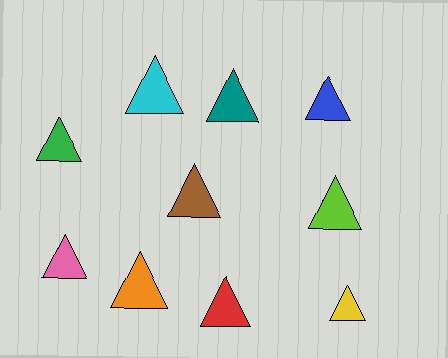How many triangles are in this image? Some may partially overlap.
There are 10 triangles.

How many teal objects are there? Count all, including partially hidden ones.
There is 1 teal object.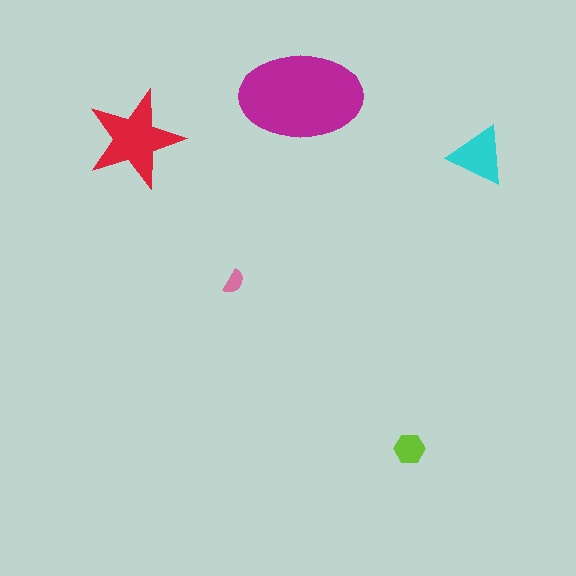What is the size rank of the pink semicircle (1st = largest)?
5th.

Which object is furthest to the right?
The cyan triangle is rightmost.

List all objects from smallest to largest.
The pink semicircle, the lime hexagon, the cyan triangle, the red star, the magenta ellipse.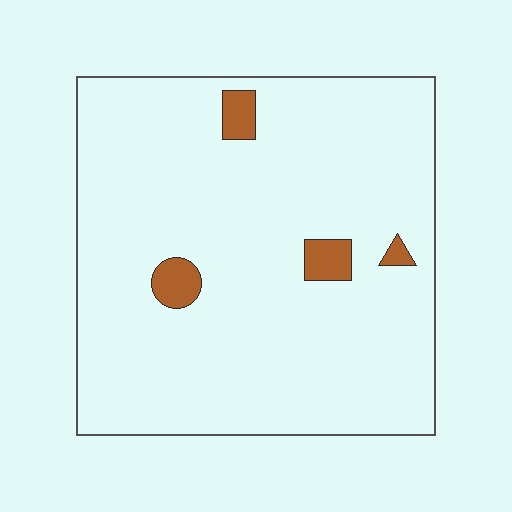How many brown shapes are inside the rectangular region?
4.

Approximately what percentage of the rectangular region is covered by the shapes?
Approximately 5%.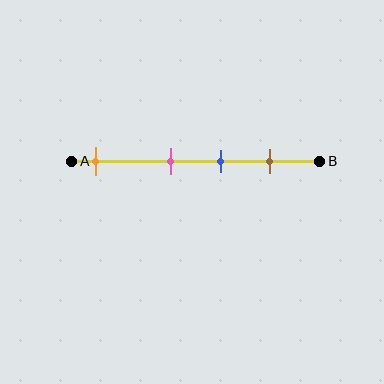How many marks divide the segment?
There are 4 marks dividing the segment.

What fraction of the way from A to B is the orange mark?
The orange mark is approximately 10% (0.1) of the way from A to B.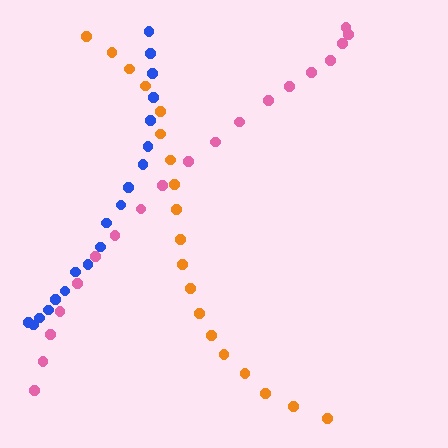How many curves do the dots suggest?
There are 3 distinct paths.